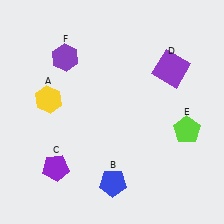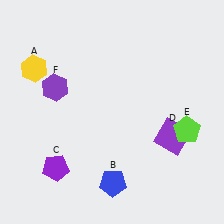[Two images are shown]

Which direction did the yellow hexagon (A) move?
The yellow hexagon (A) moved up.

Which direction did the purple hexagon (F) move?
The purple hexagon (F) moved down.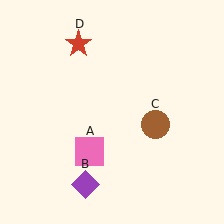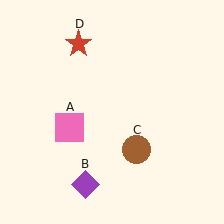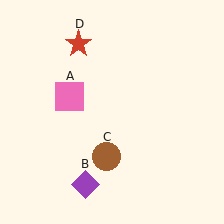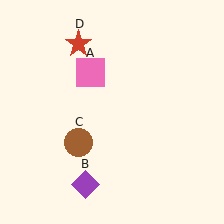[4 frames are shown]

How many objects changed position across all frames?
2 objects changed position: pink square (object A), brown circle (object C).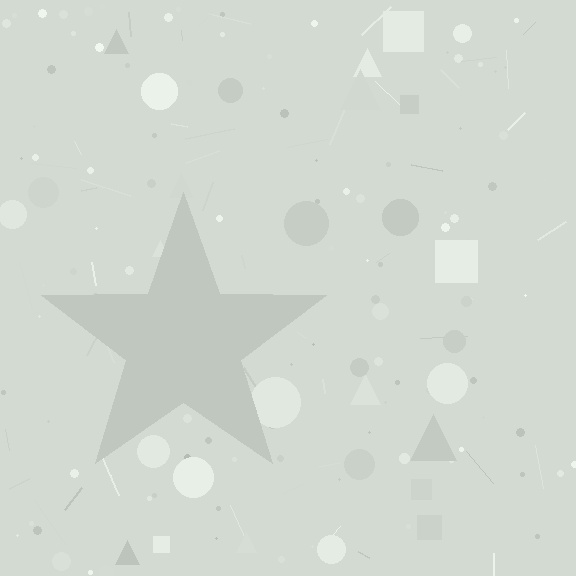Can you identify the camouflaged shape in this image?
The camouflaged shape is a star.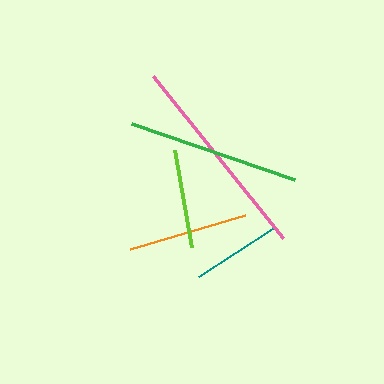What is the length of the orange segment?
The orange segment is approximately 120 pixels long.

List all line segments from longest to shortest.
From longest to shortest: pink, green, orange, lime, teal.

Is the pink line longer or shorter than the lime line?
The pink line is longer than the lime line.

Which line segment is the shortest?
The teal line is the shortest at approximately 88 pixels.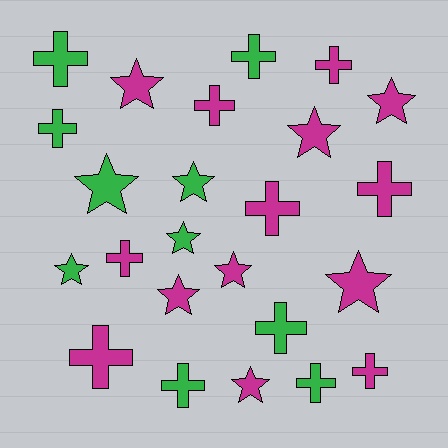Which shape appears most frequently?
Cross, with 13 objects.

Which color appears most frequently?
Magenta, with 14 objects.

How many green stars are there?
There are 4 green stars.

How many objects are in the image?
There are 24 objects.